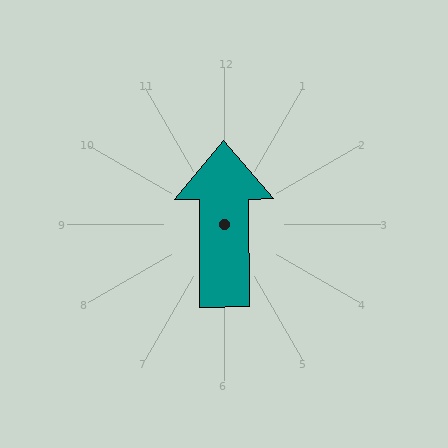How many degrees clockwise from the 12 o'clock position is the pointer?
Approximately 360 degrees.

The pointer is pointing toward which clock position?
Roughly 12 o'clock.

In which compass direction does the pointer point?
North.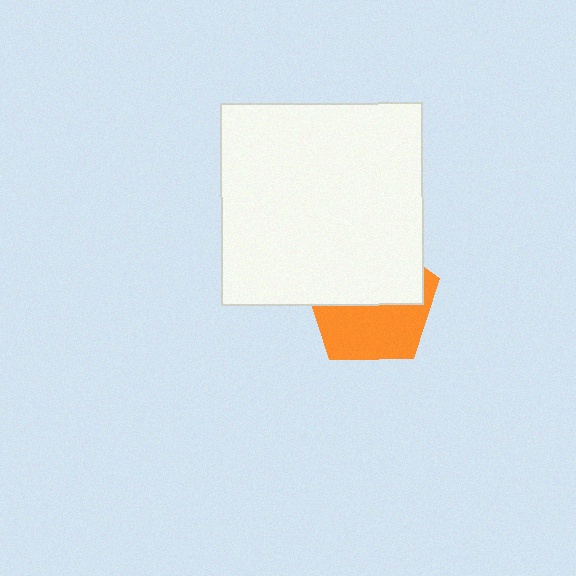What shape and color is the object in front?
The object in front is a white square.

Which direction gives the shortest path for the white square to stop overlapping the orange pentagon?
Moving up gives the shortest separation.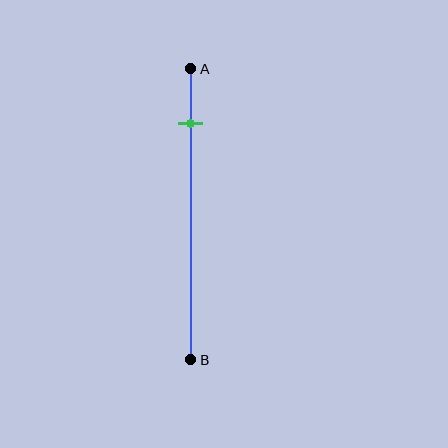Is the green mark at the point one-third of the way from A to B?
No, the mark is at about 20% from A, not at the 33% one-third point.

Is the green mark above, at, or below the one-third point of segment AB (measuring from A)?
The green mark is above the one-third point of segment AB.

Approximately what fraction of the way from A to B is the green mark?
The green mark is approximately 20% of the way from A to B.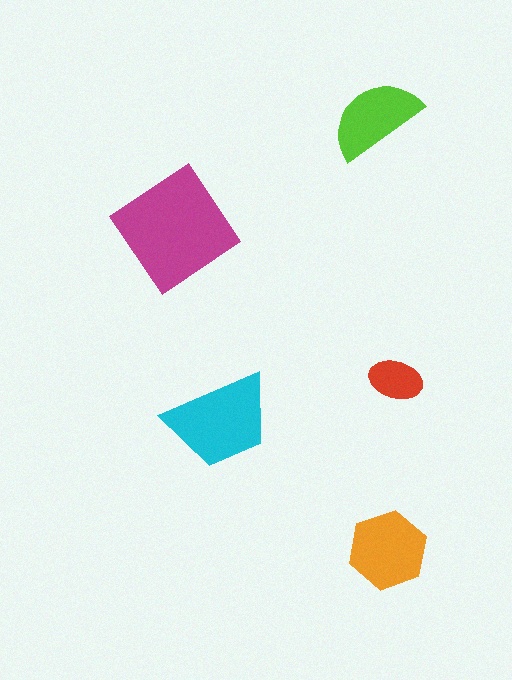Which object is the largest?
The magenta diamond.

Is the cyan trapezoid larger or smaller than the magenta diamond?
Smaller.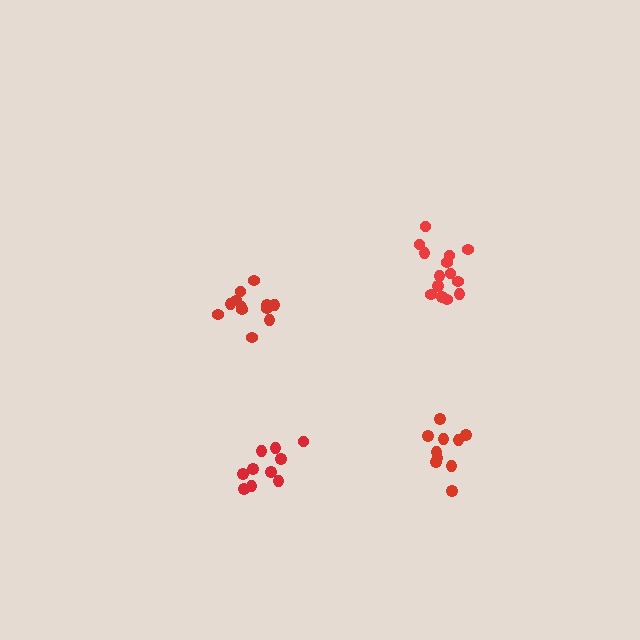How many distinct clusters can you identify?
There are 4 distinct clusters.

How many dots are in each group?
Group 1: 10 dots, Group 2: 12 dots, Group 3: 14 dots, Group 4: 10 dots (46 total).